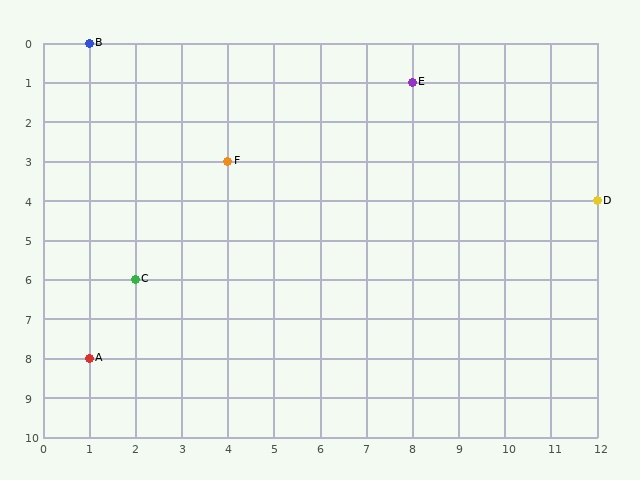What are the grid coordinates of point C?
Point C is at grid coordinates (2, 6).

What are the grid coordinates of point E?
Point E is at grid coordinates (8, 1).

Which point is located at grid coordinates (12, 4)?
Point D is at (12, 4).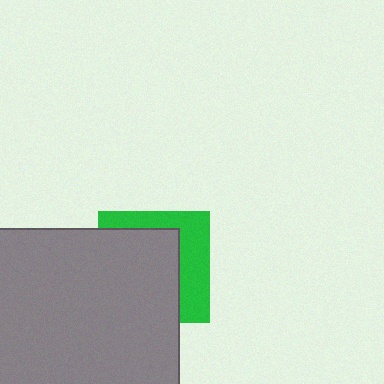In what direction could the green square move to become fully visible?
The green square could move toward the upper-right. That would shift it out from behind the gray rectangle entirely.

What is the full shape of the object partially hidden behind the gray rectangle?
The partially hidden object is a green square.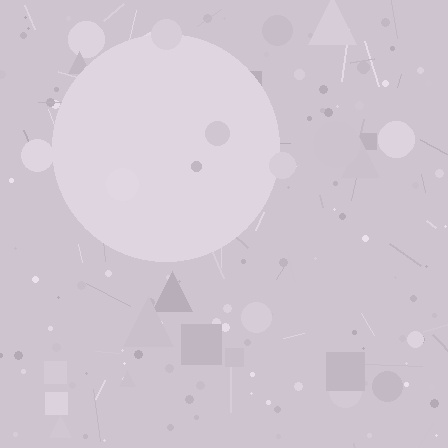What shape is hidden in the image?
A circle is hidden in the image.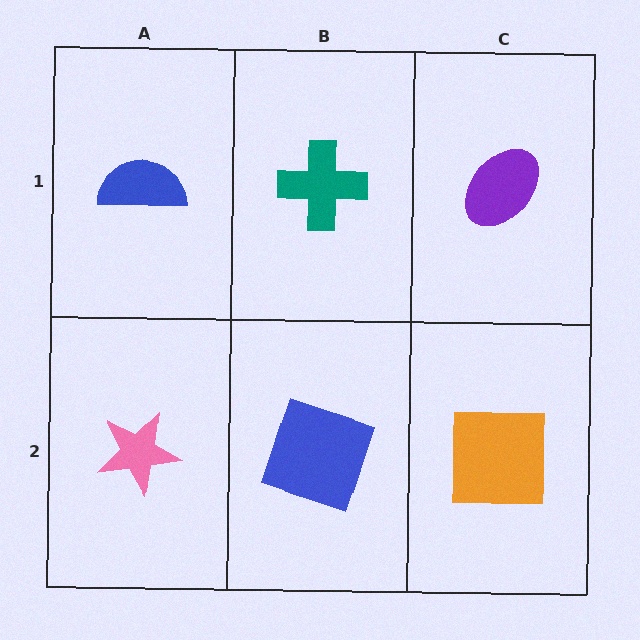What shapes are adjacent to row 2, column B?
A teal cross (row 1, column B), a pink star (row 2, column A), an orange square (row 2, column C).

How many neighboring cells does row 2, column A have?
2.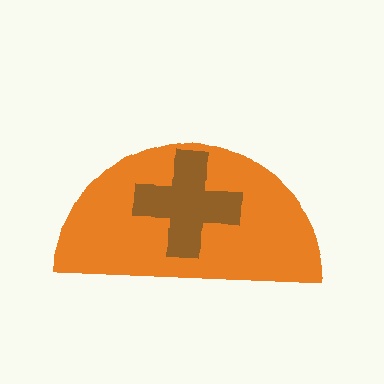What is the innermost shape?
The brown cross.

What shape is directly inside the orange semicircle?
The brown cross.